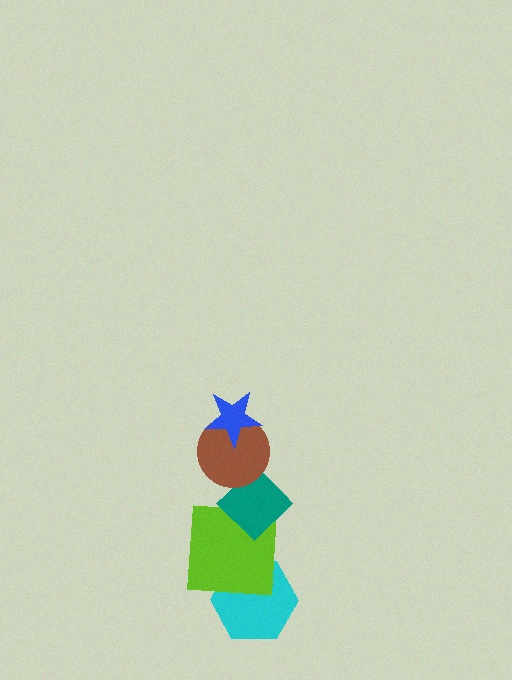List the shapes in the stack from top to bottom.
From top to bottom: the blue star, the brown circle, the teal diamond, the lime square, the cyan hexagon.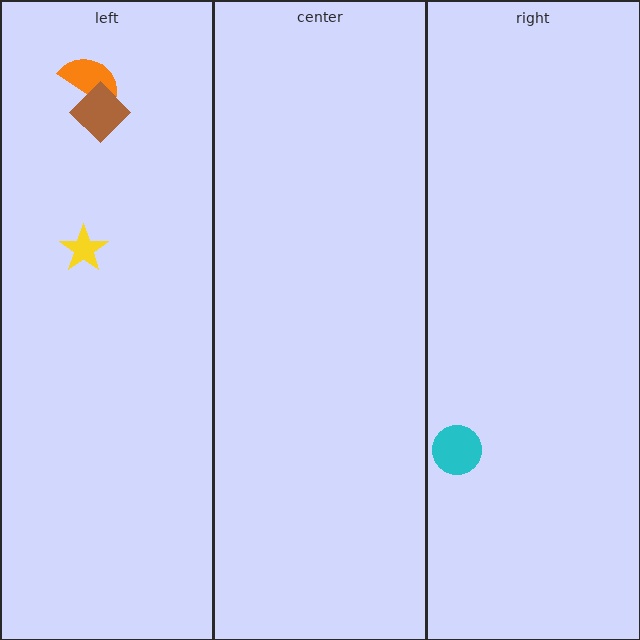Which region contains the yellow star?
The left region.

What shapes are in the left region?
The orange semicircle, the brown diamond, the yellow star.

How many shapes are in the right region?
1.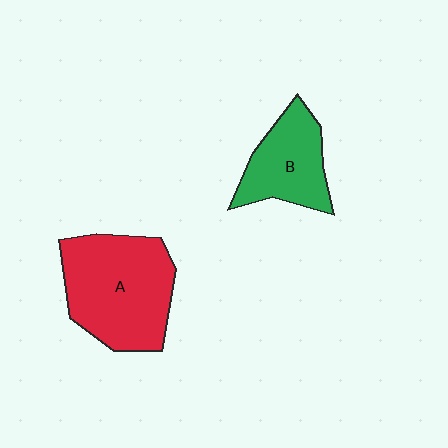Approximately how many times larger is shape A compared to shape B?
Approximately 1.7 times.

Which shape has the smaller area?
Shape B (green).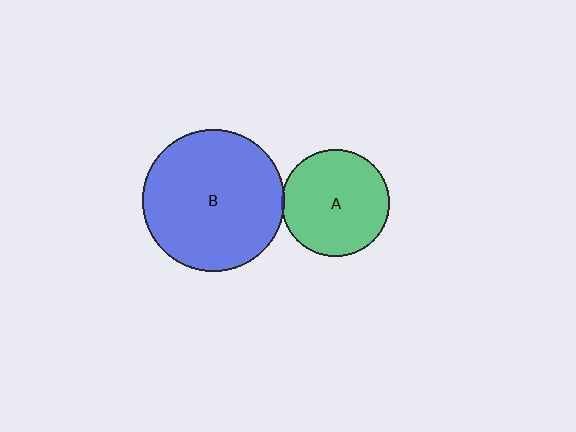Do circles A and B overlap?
Yes.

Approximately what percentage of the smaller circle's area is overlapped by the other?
Approximately 5%.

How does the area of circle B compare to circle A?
Approximately 1.7 times.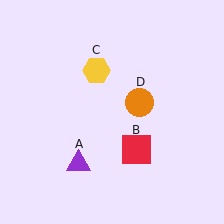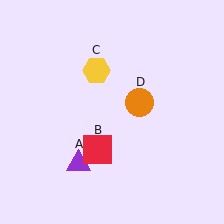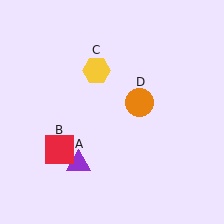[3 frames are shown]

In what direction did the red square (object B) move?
The red square (object B) moved left.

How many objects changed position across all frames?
1 object changed position: red square (object B).